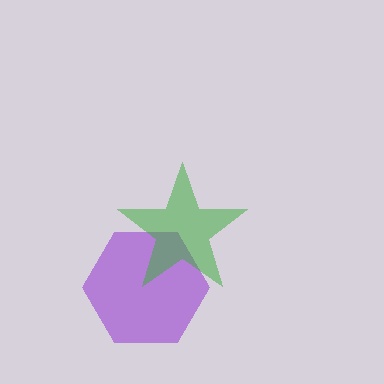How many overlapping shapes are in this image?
There are 2 overlapping shapes in the image.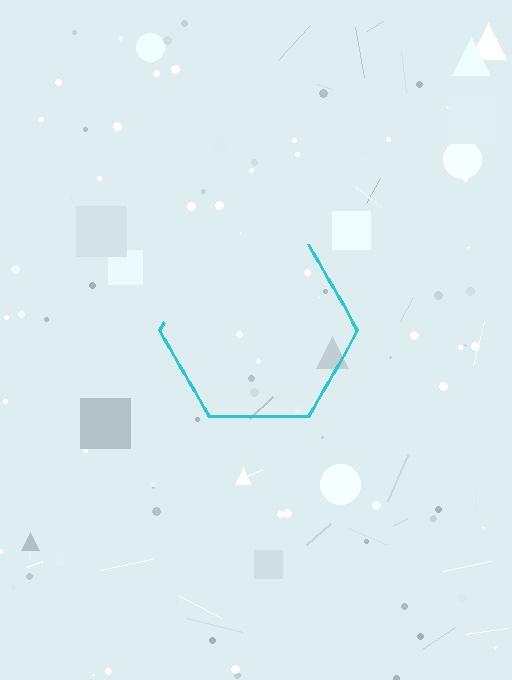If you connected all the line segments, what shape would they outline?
They would outline a hexagon.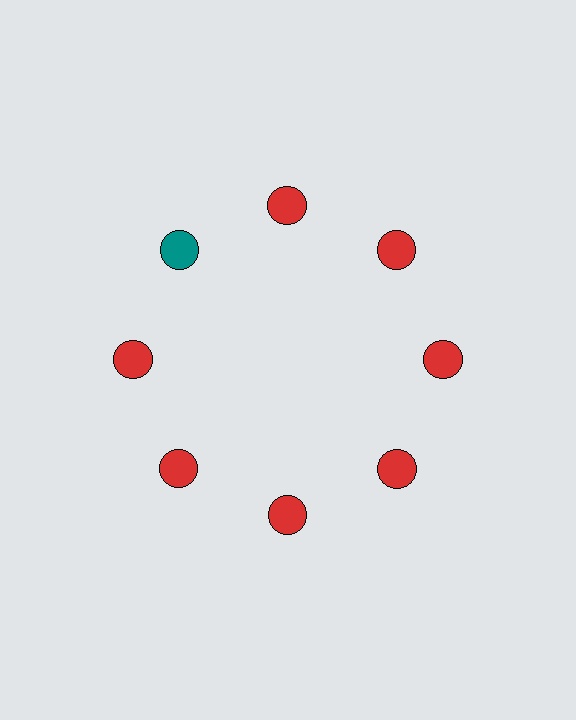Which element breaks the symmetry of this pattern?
The teal circle at roughly the 10 o'clock position breaks the symmetry. All other shapes are red circles.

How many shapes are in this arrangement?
There are 8 shapes arranged in a ring pattern.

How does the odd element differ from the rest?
It has a different color: teal instead of red.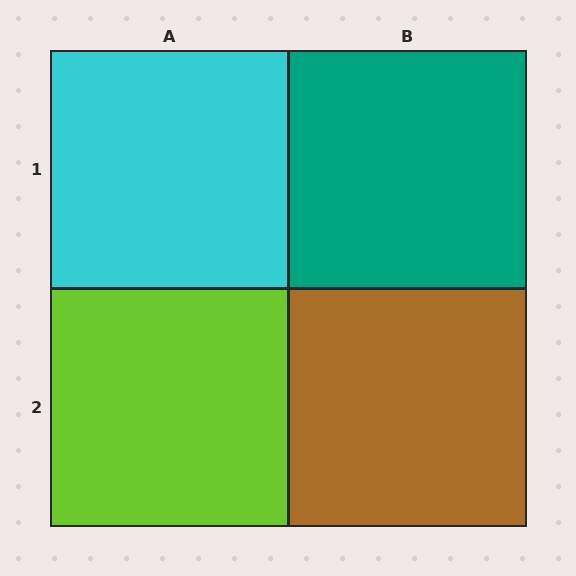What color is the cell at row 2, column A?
Lime.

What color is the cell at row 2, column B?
Brown.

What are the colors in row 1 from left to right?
Cyan, teal.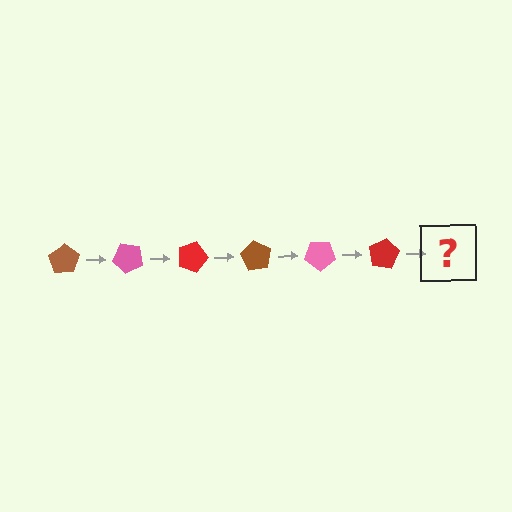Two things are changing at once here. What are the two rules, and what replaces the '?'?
The two rules are that it rotates 45 degrees each step and the color cycles through brown, pink, and red. The '?' should be a brown pentagon, rotated 270 degrees from the start.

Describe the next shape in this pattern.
It should be a brown pentagon, rotated 270 degrees from the start.